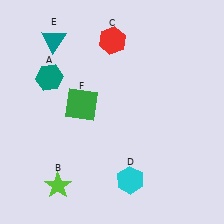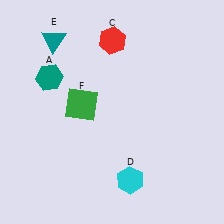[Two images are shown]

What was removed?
The lime star (B) was removed in Image 2.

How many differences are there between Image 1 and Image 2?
There is 1 difference between the two images.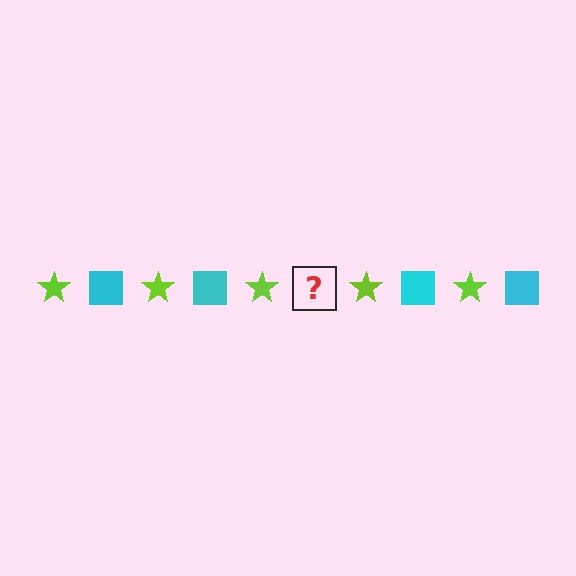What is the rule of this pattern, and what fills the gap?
The rule is that the pattern alternates between lime star and cyan square. The gap should be filled with a cyan square.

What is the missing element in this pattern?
The missing element is a cyan square.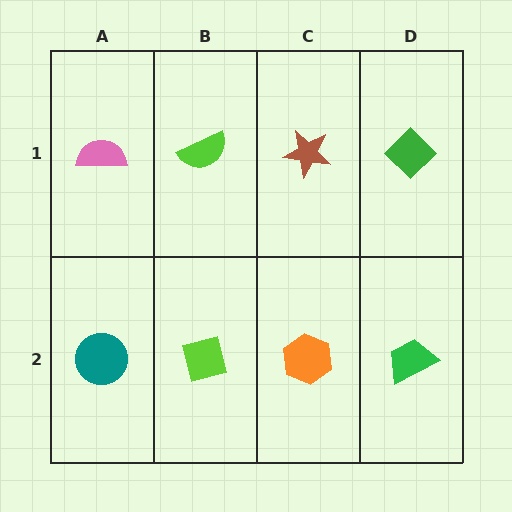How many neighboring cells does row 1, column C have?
3.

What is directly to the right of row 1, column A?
A lime semicircle.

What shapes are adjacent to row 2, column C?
A brown star (row 1, column C), a lime square (row 2, column B), a green trapezoid (row 2, column D).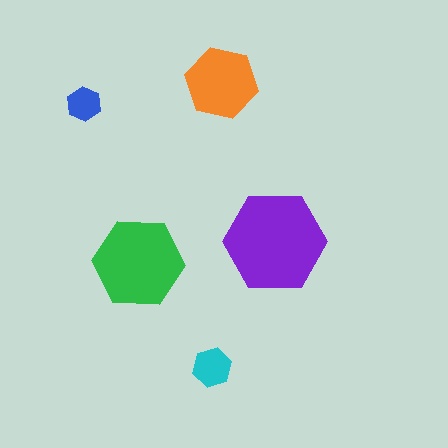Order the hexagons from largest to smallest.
the purple one, the green one, the orange one, the cyan one, the blue one.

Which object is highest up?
The orange hexagon is topmost.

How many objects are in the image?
There are 5 objects in the image.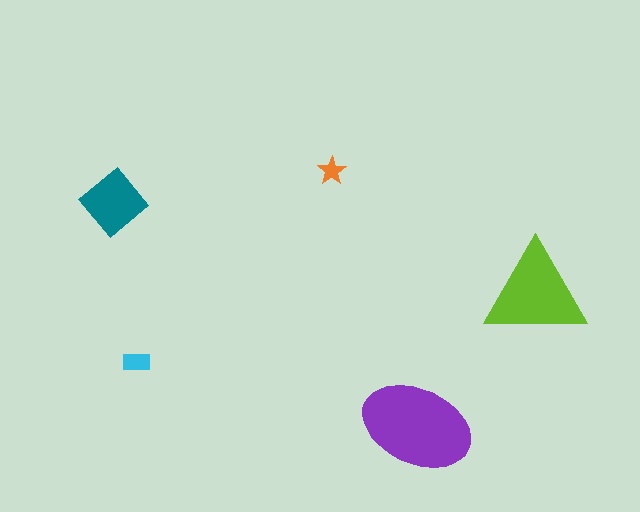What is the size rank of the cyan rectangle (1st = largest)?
4th.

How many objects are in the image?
There are 5 objects in the image.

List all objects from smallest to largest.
The orange star, the cyan rectangle, the teal diamond, the lime triangle, the purple ellipse.